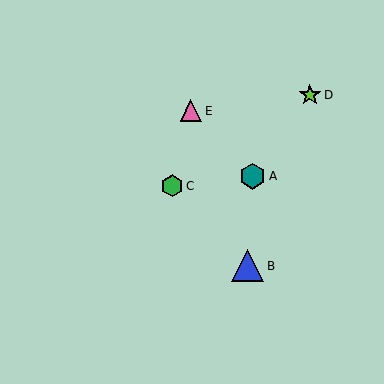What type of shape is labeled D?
Shape D is a lime star.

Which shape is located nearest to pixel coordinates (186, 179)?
The green hexagon (labeled C) at (172, 186) is nearest to that location.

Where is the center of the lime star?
The center of the lime star is at (310, 95).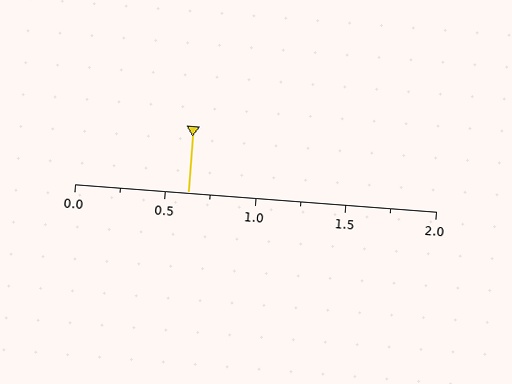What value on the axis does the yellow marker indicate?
The marker indicates approximately 0.62.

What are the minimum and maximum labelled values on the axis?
The axis runs from 0.0 to 2.0.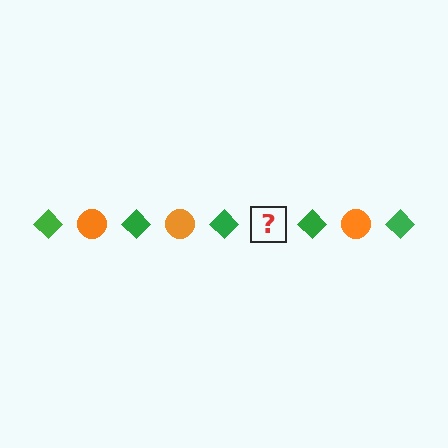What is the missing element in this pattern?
The missing element is an orange circle.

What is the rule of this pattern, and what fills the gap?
The rule is that the pattern alternates between green diamond and orange circle. The gap should be filled with an orange circle.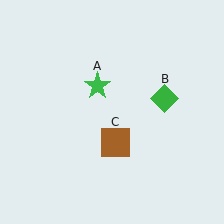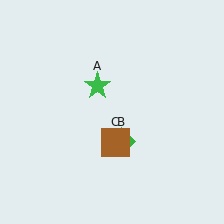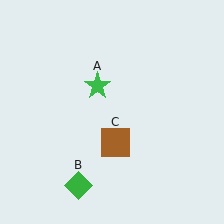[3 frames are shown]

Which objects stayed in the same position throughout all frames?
Green star (object A) and brown square (object C) remained stationary.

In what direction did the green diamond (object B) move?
The green diamond (object B) moved down and to the left.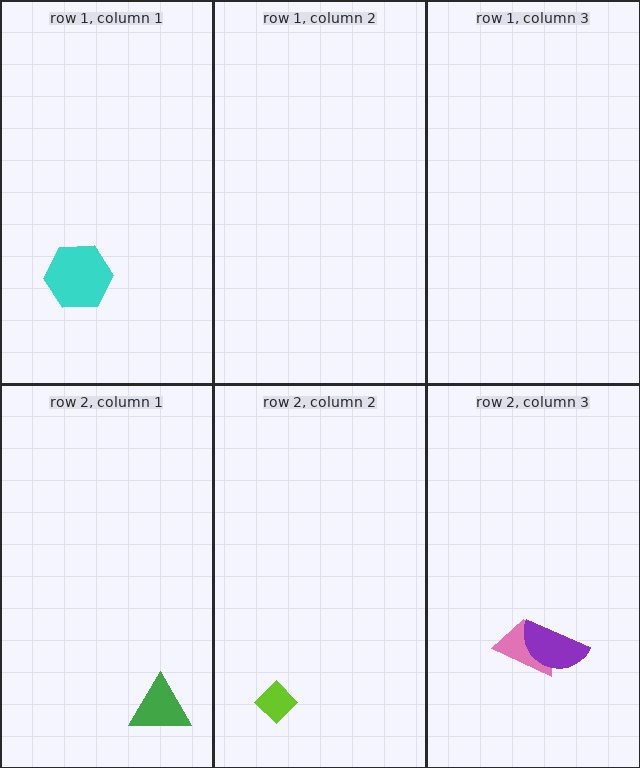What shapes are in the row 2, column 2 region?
The lime diamond.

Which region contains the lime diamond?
The row 2, column 2 region.